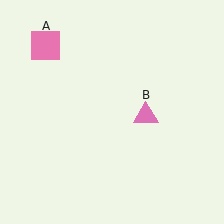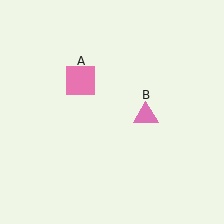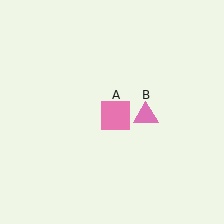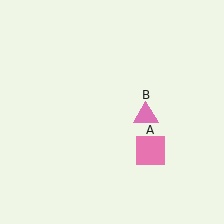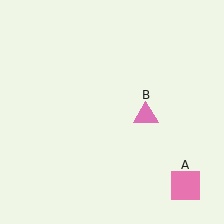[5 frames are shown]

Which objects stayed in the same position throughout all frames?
Pink triangle (object B) remained stationary.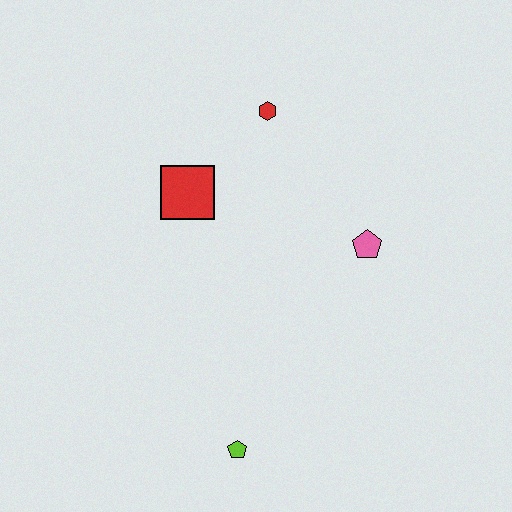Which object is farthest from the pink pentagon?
The lime pentagon is farthest from the pink pentagon.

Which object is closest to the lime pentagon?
The pink pentagon is closest to the lime pentagon.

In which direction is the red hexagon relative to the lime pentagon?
The red hexagon is above the lime pentagon.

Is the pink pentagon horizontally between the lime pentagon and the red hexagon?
No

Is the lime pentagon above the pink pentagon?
No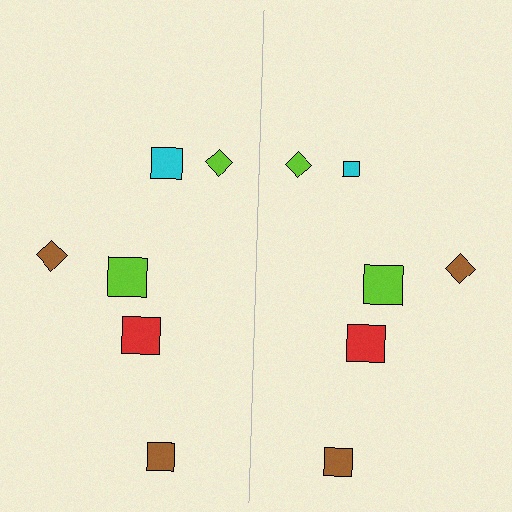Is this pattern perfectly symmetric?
No, the pattern is not perfectly symmetric. The cyan square on the right side has a different size than its mirror counterpart.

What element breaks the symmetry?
The cyan square on the right side has a different size than its mirror counterpart.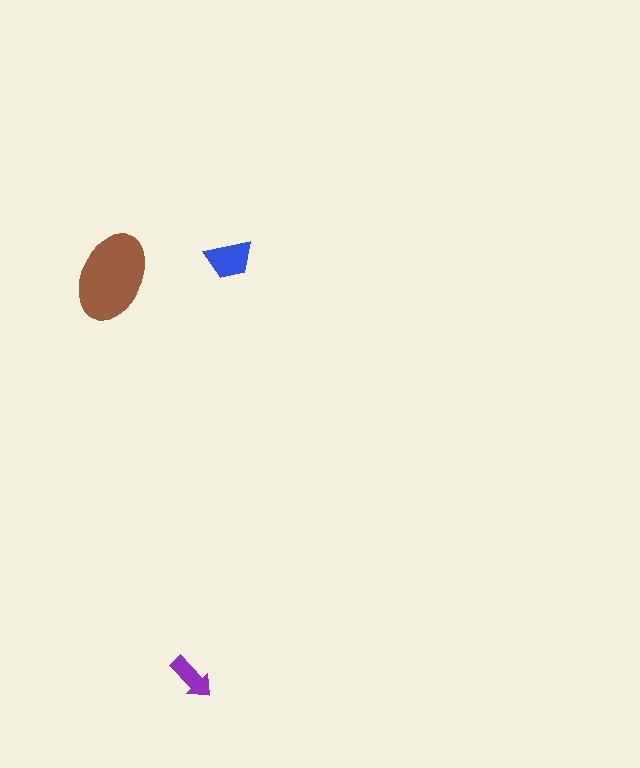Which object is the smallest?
The purple arrow.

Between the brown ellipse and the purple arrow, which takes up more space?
The brown ellipse.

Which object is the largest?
The brown ellipse.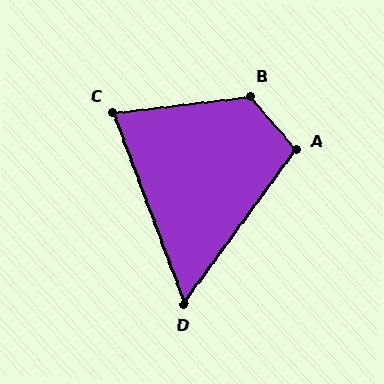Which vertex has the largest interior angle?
B, at approximately 123 degrees.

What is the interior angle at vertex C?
Approximately 76 degrees (acute).